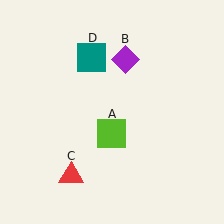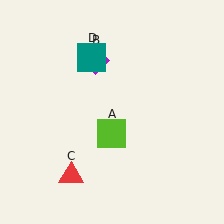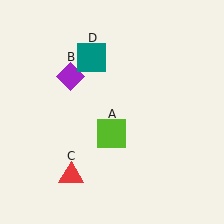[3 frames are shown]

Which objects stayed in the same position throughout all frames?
Lime square (object A) and red triangle (object C) and teal square (object D) remained stationary.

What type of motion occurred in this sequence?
The purple diamond (object B) rotated counterclockwise around the center of the scene.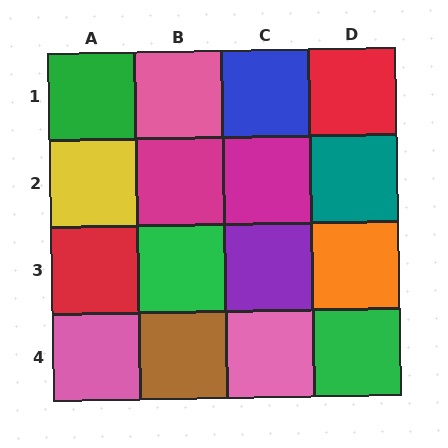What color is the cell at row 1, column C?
Blue.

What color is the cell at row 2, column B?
Magenta.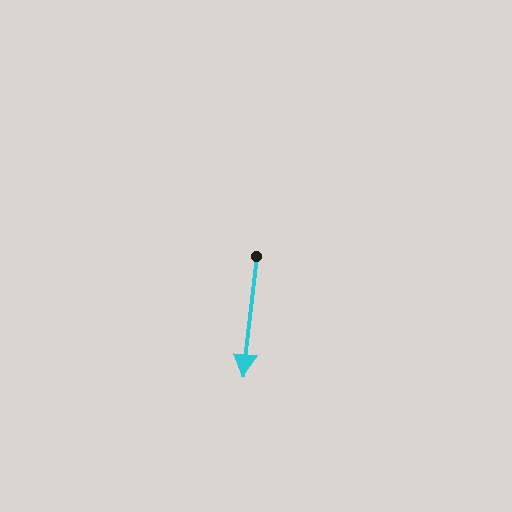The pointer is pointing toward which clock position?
Roughly 6 o'clock.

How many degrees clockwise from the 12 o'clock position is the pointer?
Approximately 186 degrees.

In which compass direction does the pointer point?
South.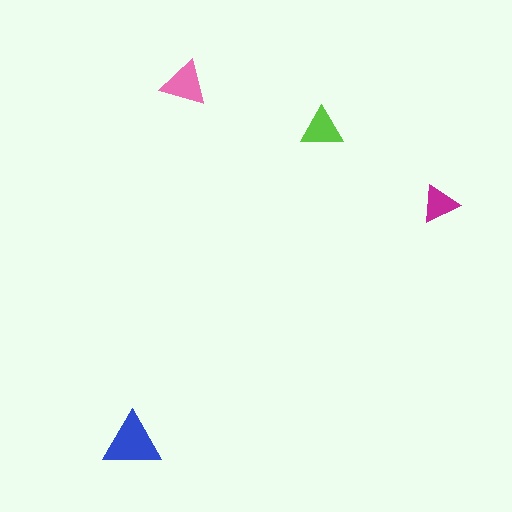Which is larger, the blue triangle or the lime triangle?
The blue one.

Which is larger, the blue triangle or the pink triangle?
The blue one.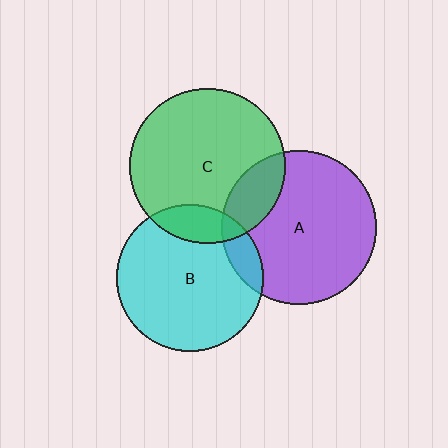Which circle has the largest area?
Circle C (green).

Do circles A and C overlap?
Yes.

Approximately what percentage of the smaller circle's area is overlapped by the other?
Approximately 20%.